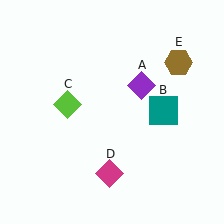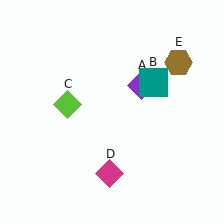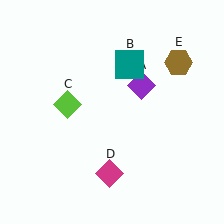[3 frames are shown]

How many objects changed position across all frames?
1 object changed position: teal square (object B).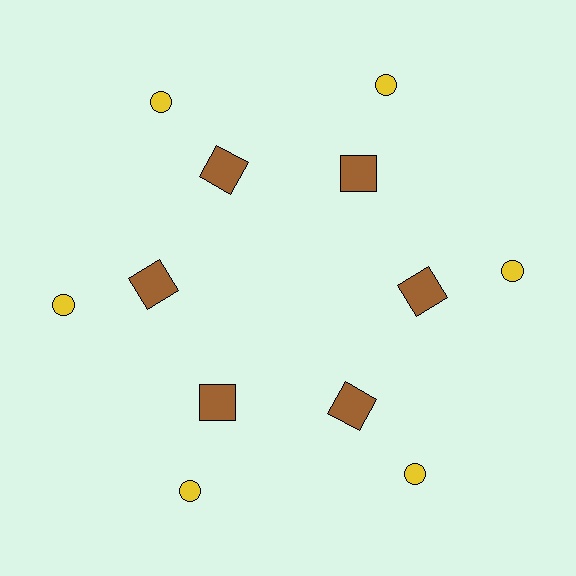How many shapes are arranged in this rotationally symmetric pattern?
There are 12 shapes, arranged in 6 groups of 2.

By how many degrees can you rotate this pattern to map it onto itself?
The pattern maps onto itself every 60 degrees of rotation.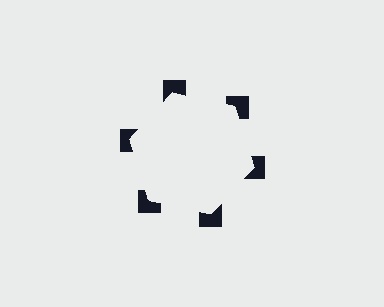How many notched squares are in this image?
There are 6 — one at each vertex of the illusory hexagon.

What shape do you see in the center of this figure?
An illusory hexagon — its edges are inferred from the aligned wedge cuts in the notched squares, not physically drawn.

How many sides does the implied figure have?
6 sides.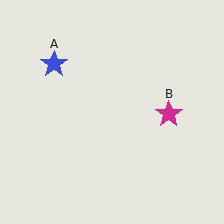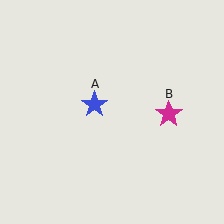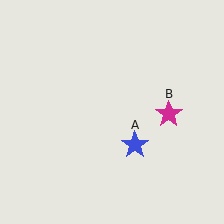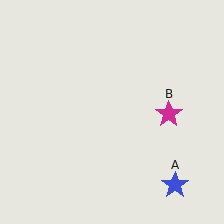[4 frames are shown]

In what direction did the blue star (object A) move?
The blue star (object A) moved down and to the right.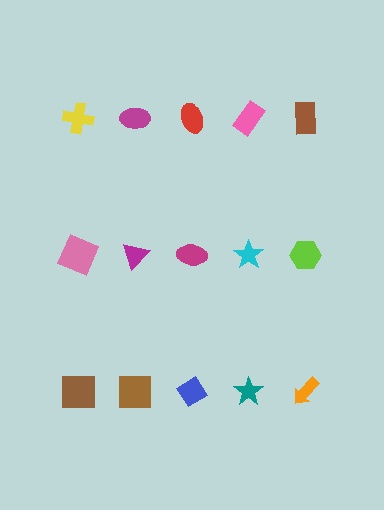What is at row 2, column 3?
A magenta ellipse.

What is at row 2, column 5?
A lime hexagon.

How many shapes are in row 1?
5 shapes.